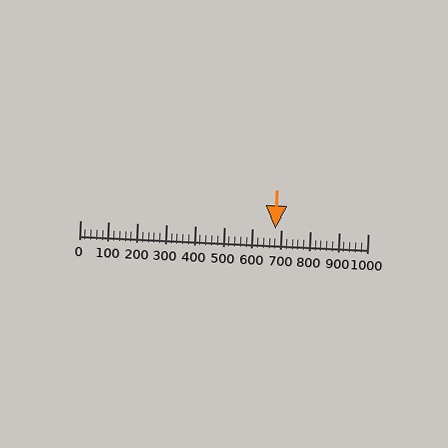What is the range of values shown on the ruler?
The ruler shows values from 0 to 1000.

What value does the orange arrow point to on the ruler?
The orange arrow points to approximately 680.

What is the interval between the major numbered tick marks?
The major tick marks are spaced 100 units apart.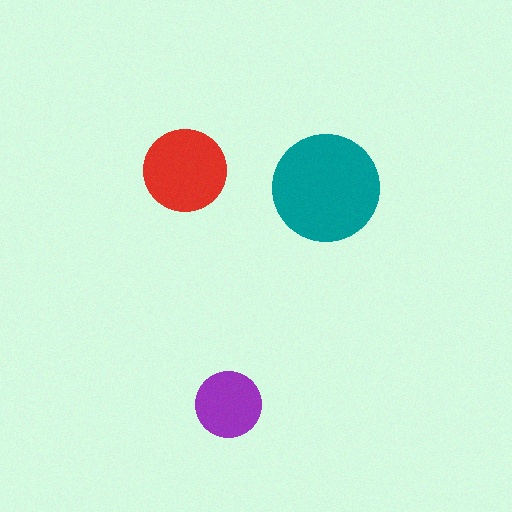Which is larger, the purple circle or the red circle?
The red one.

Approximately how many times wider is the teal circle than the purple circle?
About 1.5 times wider.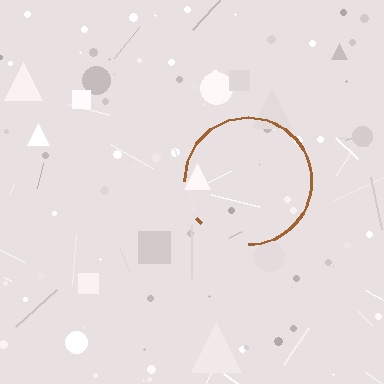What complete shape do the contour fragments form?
The contour fragments form a circle.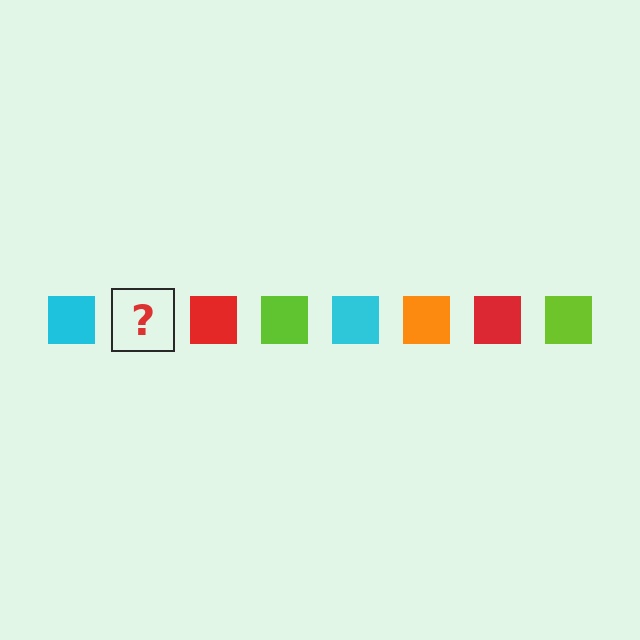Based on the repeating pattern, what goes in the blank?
The blank should be an orange square.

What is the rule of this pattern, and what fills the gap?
The rule is that the pattern cycles through cyan, orange, red, lime squares. The gap should be filled with an orange square.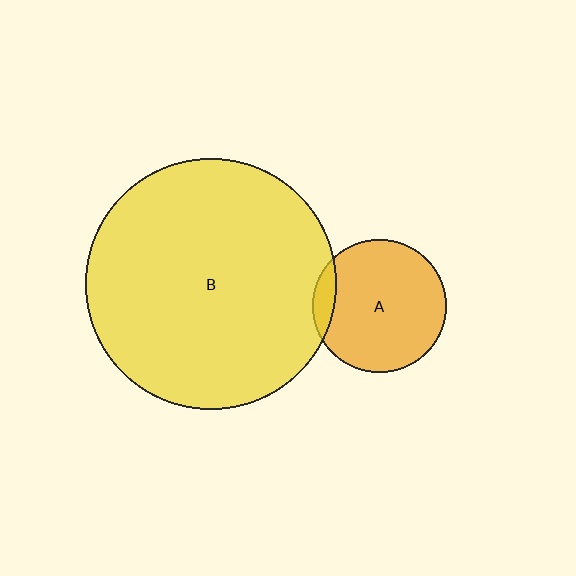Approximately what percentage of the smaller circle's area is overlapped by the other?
Approximately 10%.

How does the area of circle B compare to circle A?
Approximately 3.5 times.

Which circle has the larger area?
Circle B (yellow).